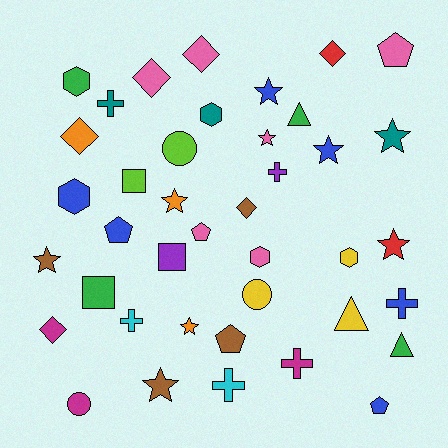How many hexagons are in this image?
There are 5 hexagons.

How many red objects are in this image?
There are 2 red objects.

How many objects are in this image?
There are 40 objects.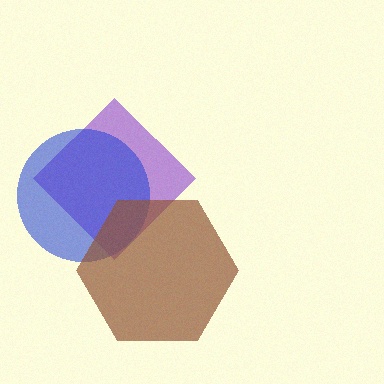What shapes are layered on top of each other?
The layered shapes are: a purple diamond, a blue circle, a brown hexagon.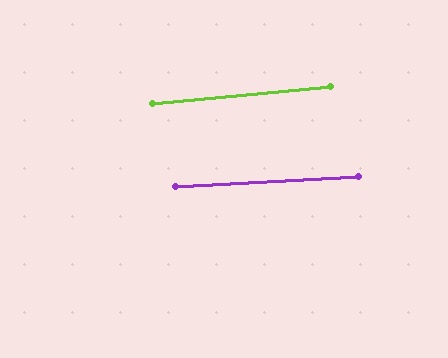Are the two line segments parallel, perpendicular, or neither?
Parallel — their directions differ by only 1.8°.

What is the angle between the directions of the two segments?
Approximately 2 degrees.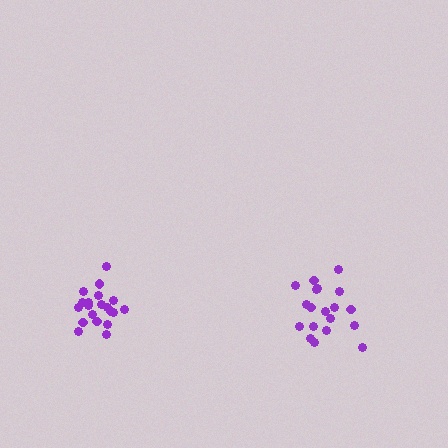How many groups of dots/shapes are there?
There are 2 groups.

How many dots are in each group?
Group 1: 20 dots, Group 2: 19 dots (39 total).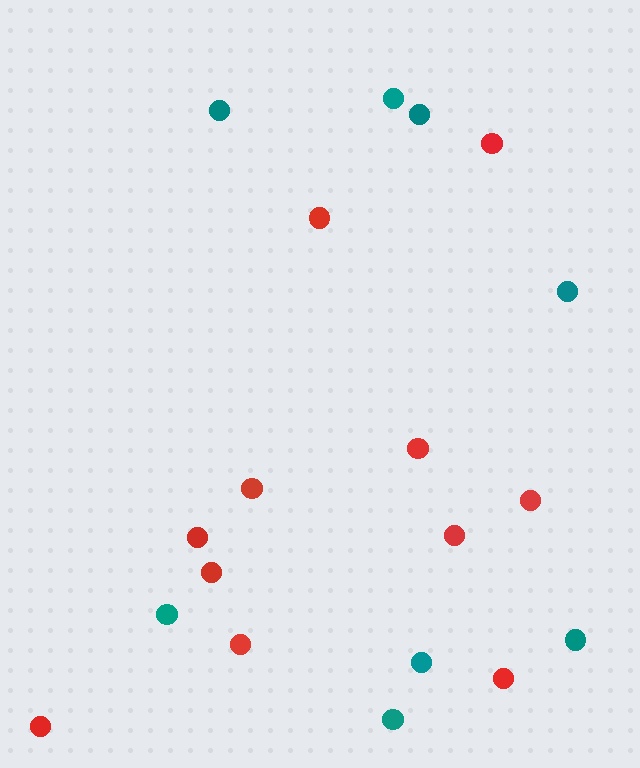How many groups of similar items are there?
There are 2 groups: one group of teal circles (8) and one group of red circles (11).